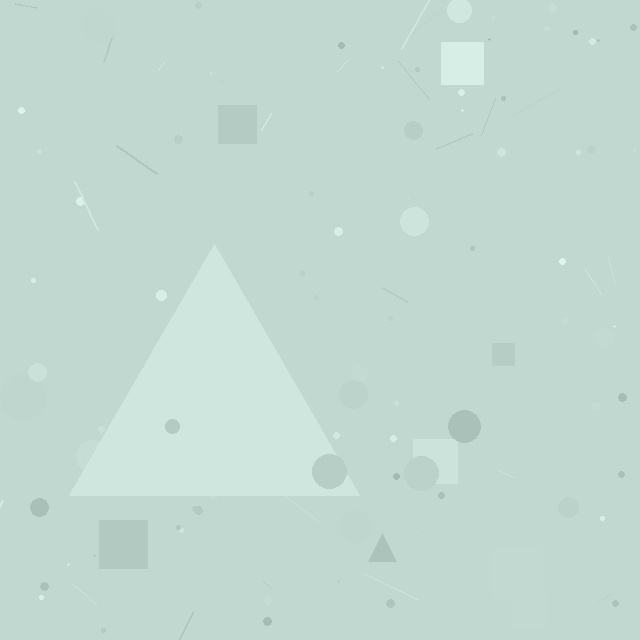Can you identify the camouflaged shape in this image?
The camouflaged shape is a triangle.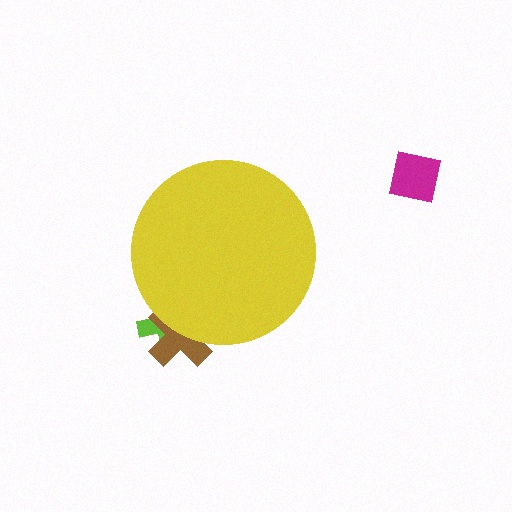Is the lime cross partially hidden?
Yes, the lime cross is partially hidden behind the yellow circle.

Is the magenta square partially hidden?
No, the magenta square is fully visible.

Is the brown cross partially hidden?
Yes, the brown cross is partially hidden behind the yellow circle.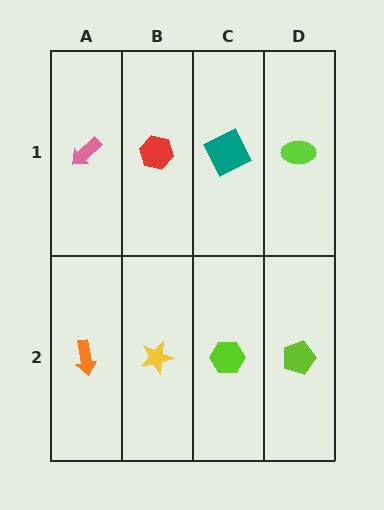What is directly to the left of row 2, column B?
An orange arrow.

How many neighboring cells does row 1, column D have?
2.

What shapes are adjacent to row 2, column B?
A red hexagon (row 1, column B), an orange arrow (row 2, column A), a lime hexagon (row 2, column C).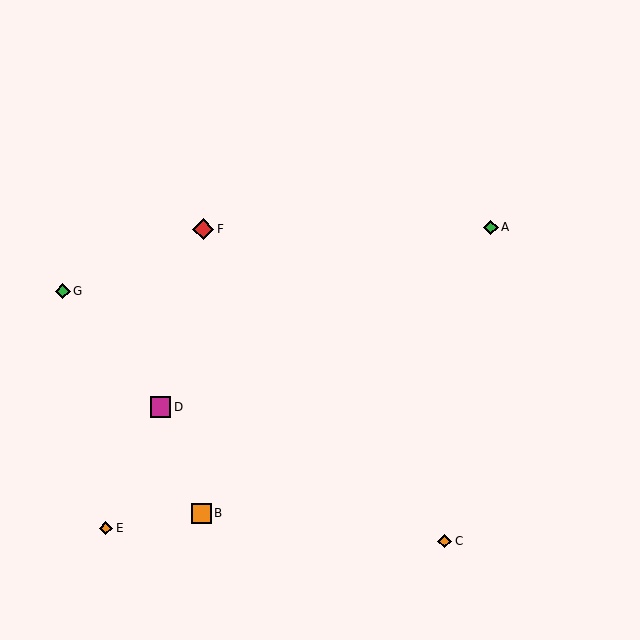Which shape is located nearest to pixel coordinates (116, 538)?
The orange diamond (labeled E) at (106, 528) is nearest to that location.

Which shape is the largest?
The magenta square (labeled D) is the largest.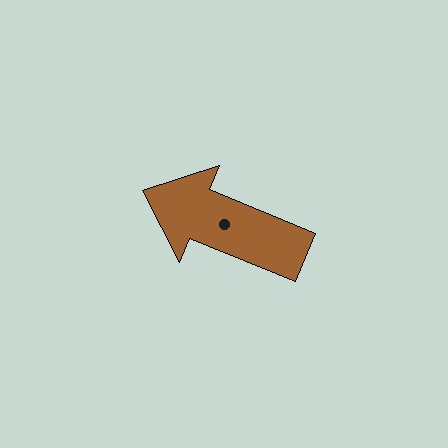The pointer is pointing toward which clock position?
Roughly 10 o'clock.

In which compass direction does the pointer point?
West.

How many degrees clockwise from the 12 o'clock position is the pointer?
Approximately 292 degrees.